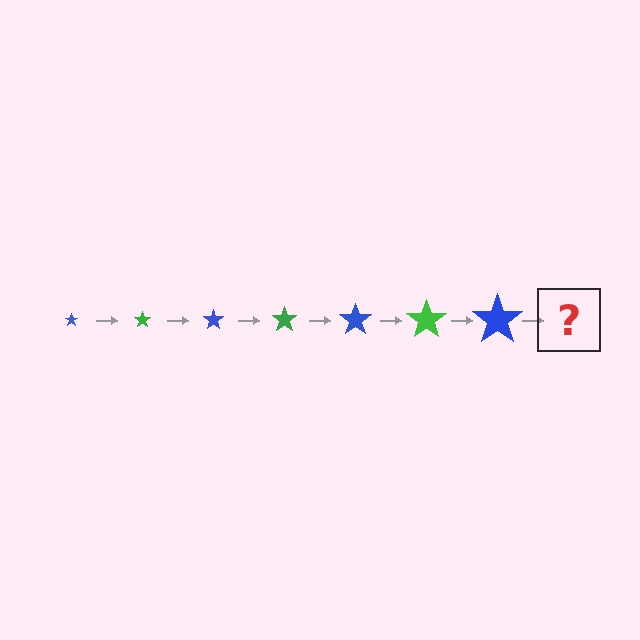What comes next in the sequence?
The next element should be a green star, larger than the previous one.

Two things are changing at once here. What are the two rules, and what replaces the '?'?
The two rules are that the star grows larger each step and the color cycles through blue and green. The '?' should be a green star, larger than the previous one.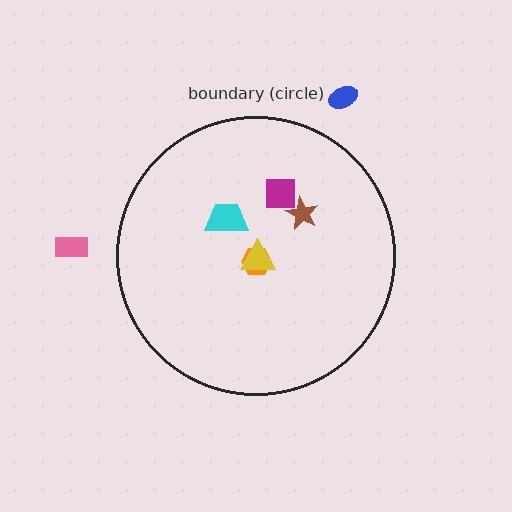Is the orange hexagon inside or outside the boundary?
Inside.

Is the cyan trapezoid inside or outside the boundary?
Inside.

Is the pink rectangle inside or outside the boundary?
Outside.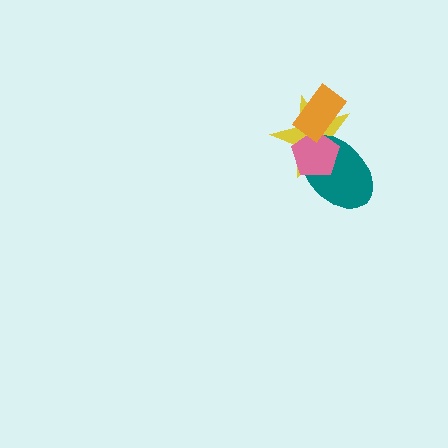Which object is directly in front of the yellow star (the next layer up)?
The teal ellipse is directly in front of the yellow star.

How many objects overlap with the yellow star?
3 objects overlap with the yellow star.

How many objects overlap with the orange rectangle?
3 objects overlap with the orange rectangle.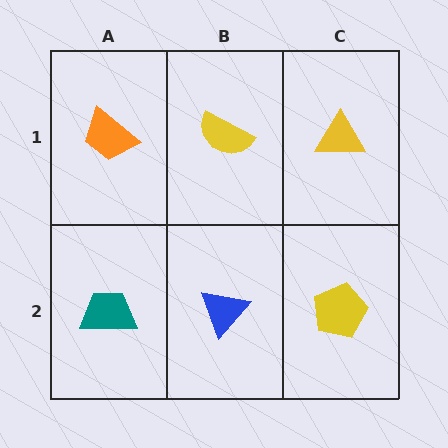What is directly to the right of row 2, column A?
A blue triangle.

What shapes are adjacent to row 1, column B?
A blue triangle (row 2, column B), an orange trapezoid (row 1, column A), a yellow triangle (row 1, column C).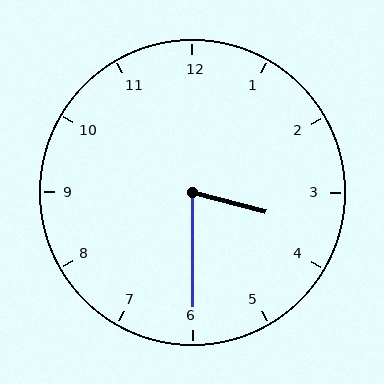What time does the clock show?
3:30.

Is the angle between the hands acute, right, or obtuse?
It is acute.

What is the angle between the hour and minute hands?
Approximately 75 degrees.